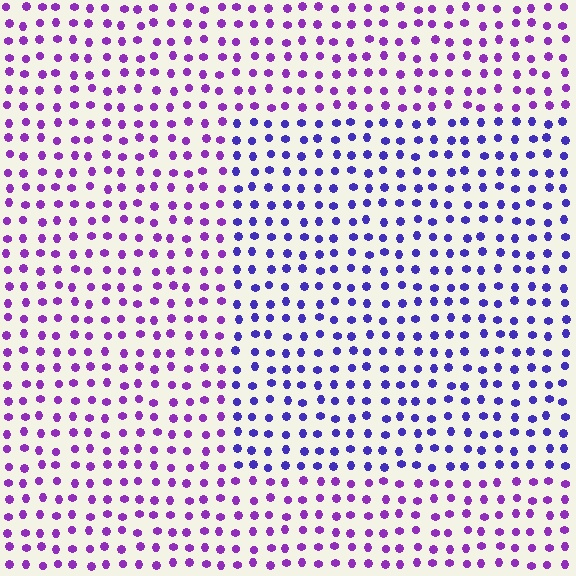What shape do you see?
I see a rectangle.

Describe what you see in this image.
The image is filled with small purple elements in a uniform arrangement. A rectangle-shaped region is visible where the elements are tinted to a slightly different hue, forming a subtle color boundary.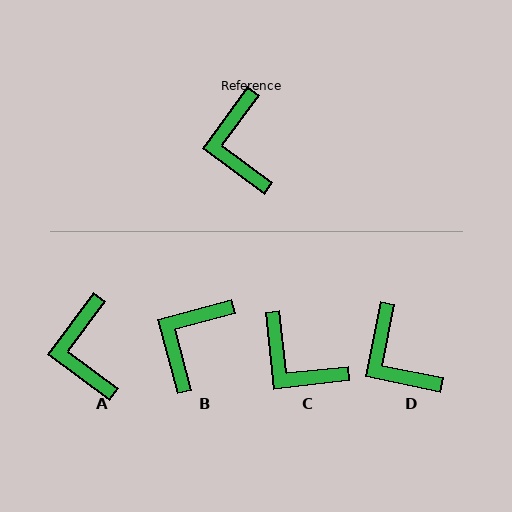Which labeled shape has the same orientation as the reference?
A.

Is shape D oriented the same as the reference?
No, it is off by about 25 degrees.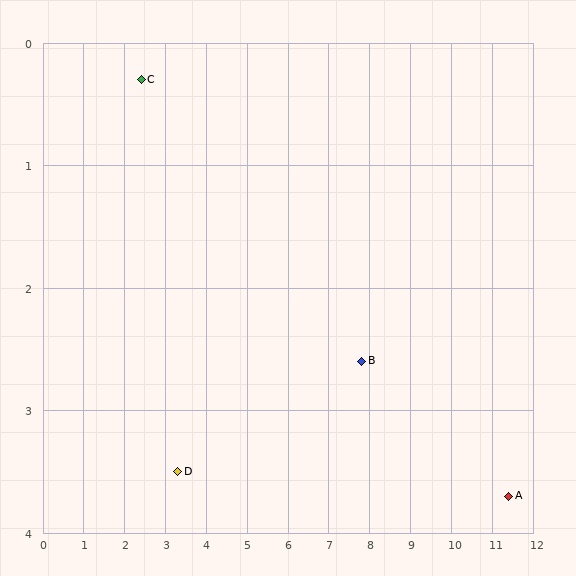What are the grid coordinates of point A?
Point A is at approximately (11.4, 3.7).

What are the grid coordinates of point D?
Point D is at approximately (3.3, 3.5).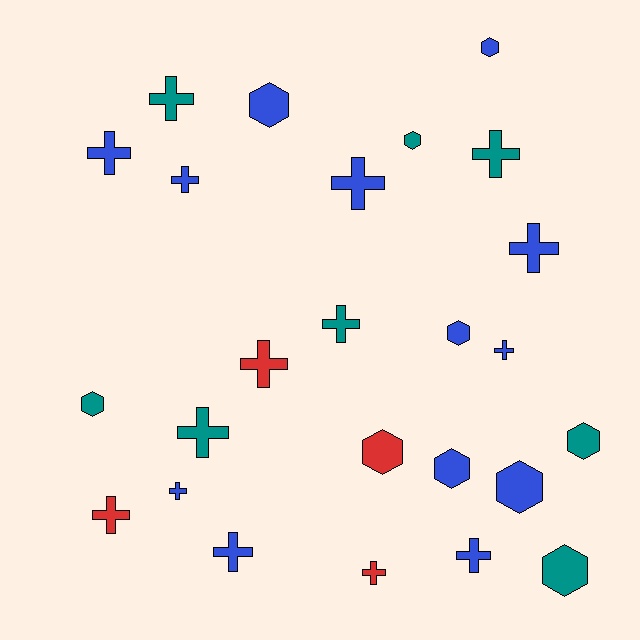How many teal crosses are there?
There are 4 teal crosses.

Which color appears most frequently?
Blue, with 13 objects.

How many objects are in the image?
There are 25 objects.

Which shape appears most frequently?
Cross, with 15 objects.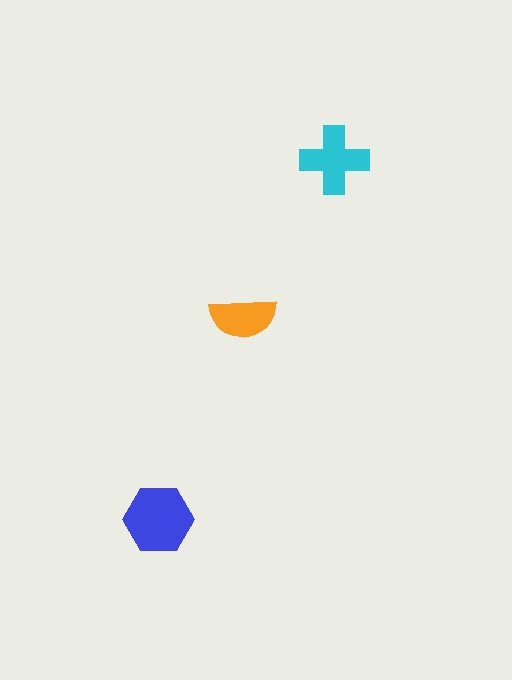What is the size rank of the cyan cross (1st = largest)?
2nd.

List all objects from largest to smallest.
The blue hexagon, the cyan cross, the orange semicircle.